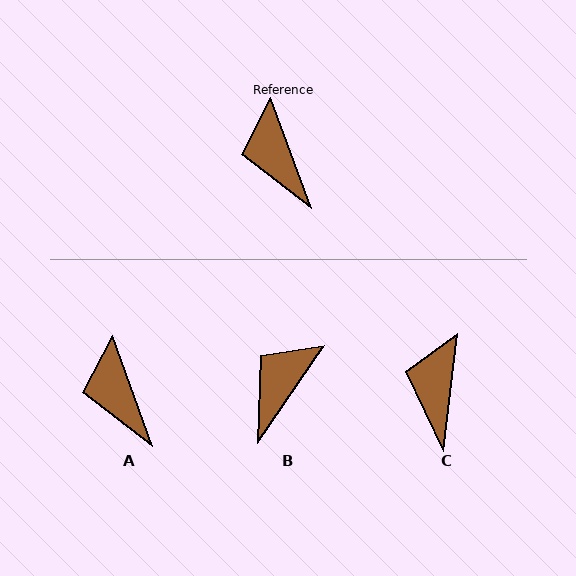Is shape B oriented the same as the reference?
No, it is off by about 54 degrees.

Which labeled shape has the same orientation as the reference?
A.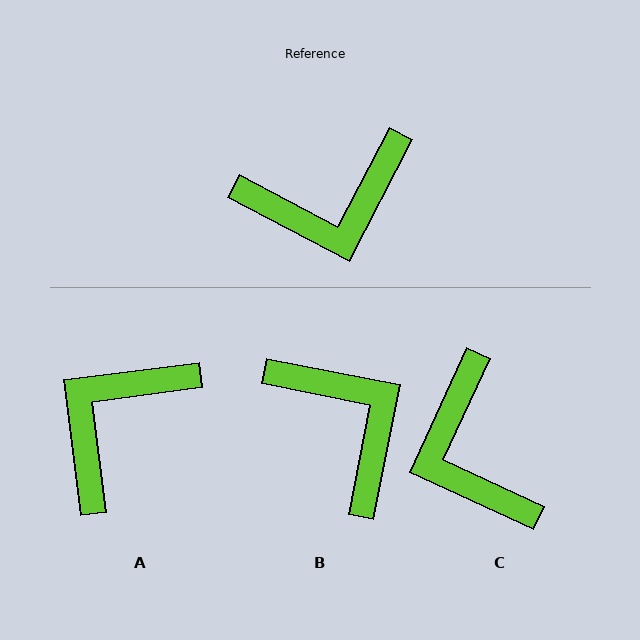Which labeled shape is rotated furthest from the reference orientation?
A, about 145 degrees away.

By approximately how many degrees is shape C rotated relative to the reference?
Approximately 87 degrees clockwise.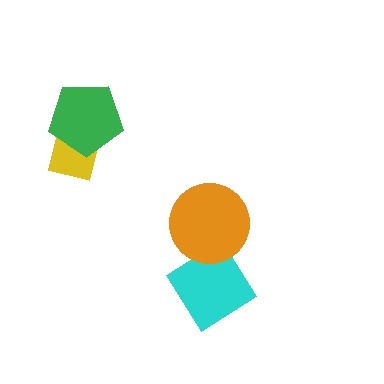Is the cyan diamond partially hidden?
Yes, it is partially covered by another shape.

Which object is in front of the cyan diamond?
The orange circle is in front of the cyan diamond.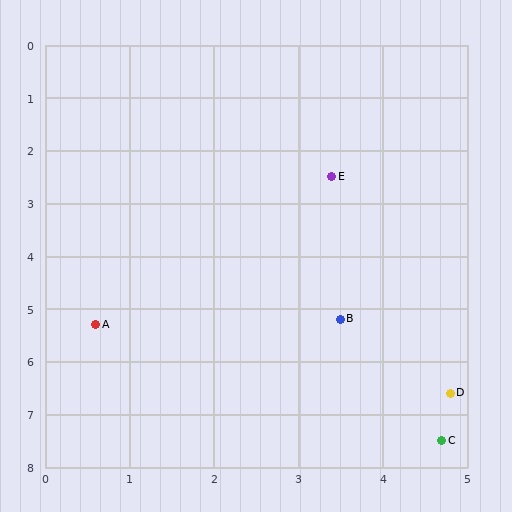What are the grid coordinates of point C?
Point C is at approximately (4.7, 7.5).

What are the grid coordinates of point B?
Point B is at approximately (3.5, 5.2).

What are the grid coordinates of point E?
Point E is at approximately (3.4, 2.5).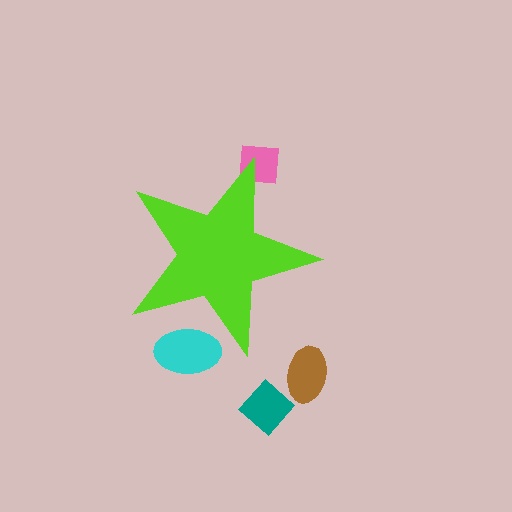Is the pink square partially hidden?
Yes, the pink square is partially hidden behind the lime star.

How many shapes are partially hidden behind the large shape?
2 shapes are partially hidden.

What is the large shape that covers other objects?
A lime star.